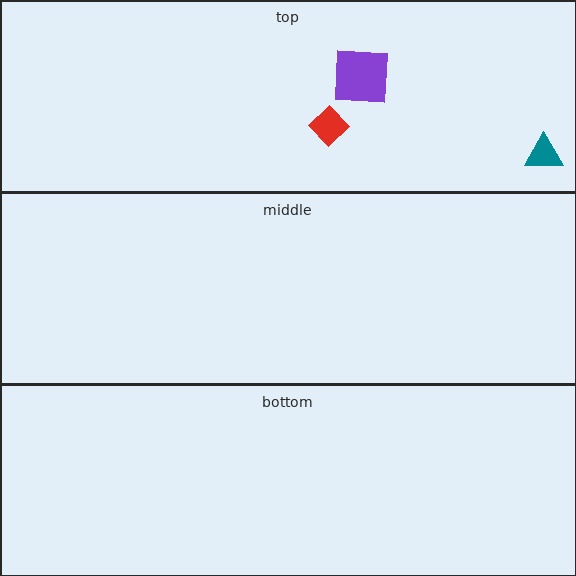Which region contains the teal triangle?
The top region.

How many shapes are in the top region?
3.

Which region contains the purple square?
The top region.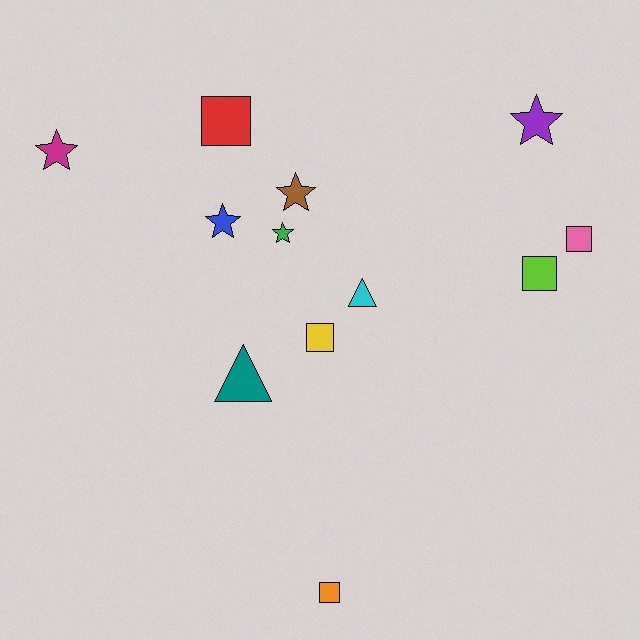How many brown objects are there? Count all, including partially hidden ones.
There is 1 brown object.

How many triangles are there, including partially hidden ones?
There are 2 triangles.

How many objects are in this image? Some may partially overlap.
There are 12 objects.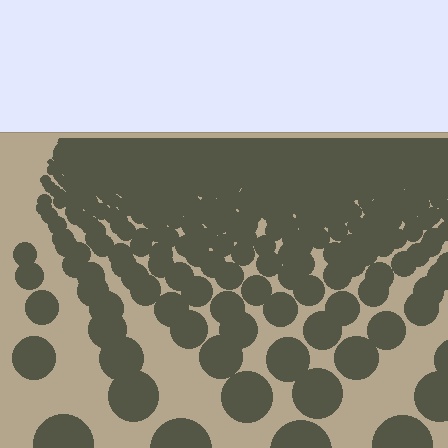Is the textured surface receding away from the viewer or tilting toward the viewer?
The surface is receding away from the viewer. Texture elements get smaller and denser toward the top.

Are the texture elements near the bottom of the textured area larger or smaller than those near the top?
Larger. Near the bottom, elements are closer to the viewer and appear at a bigger on-screen size.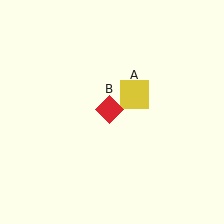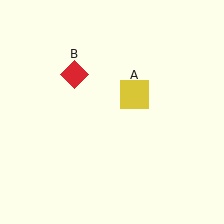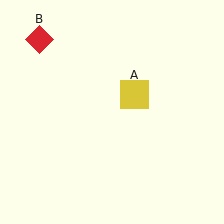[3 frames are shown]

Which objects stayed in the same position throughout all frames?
Yellow square (object A) remained stationary.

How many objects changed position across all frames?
1 object changed position: red diamond (object B).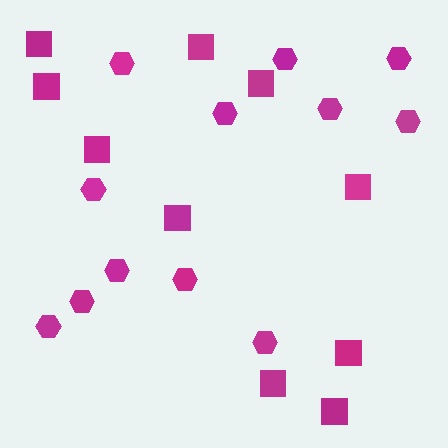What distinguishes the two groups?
There are 2 groups: one group of hexagons (12) and one group of squares (10).